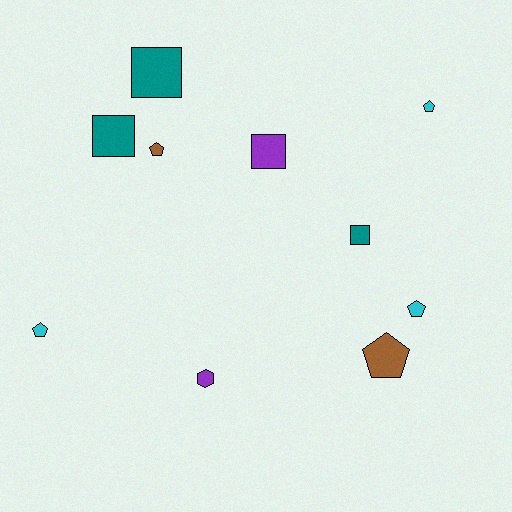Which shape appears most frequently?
Pentagon, with 5 objects.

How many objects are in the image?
There are 10 objects.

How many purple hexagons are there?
There is 1 purple hexagon.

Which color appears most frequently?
Cyan, with 3 objects.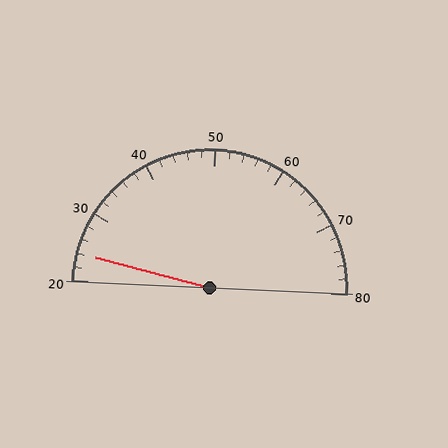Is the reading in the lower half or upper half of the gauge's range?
The reading is in the lower half of the range (20 to 80).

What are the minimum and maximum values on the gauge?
The gauge ranges from 20 to 80.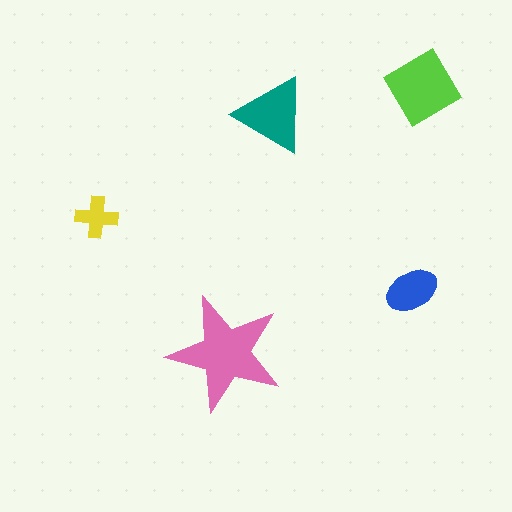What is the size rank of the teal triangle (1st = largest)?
3rd.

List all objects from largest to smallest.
The pink star, the lime diamond, the teal triangle, the blue ellipse, the yellow cross.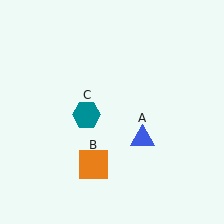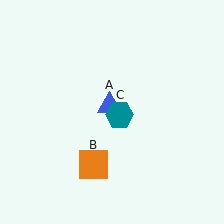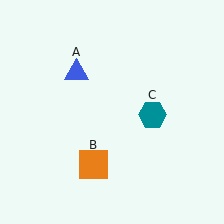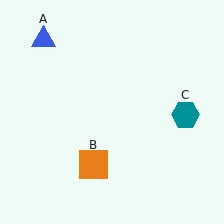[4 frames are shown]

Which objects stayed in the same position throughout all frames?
Orange square (object B) remained stationary.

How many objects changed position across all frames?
2 objects changed position: blue triangle (object A), teal hexagon (object C).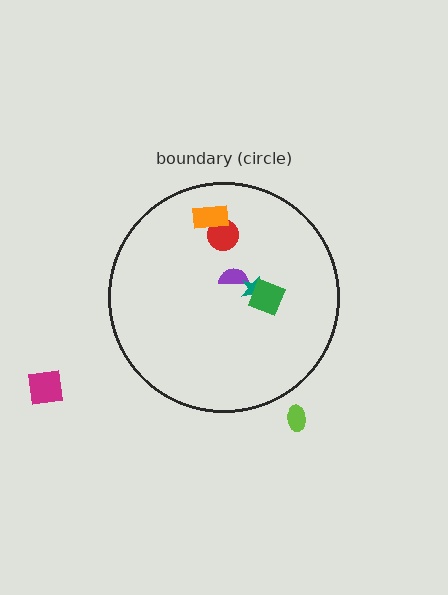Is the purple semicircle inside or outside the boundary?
Inside.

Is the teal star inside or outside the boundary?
Inside.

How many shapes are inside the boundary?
5 inside, 2 outside.